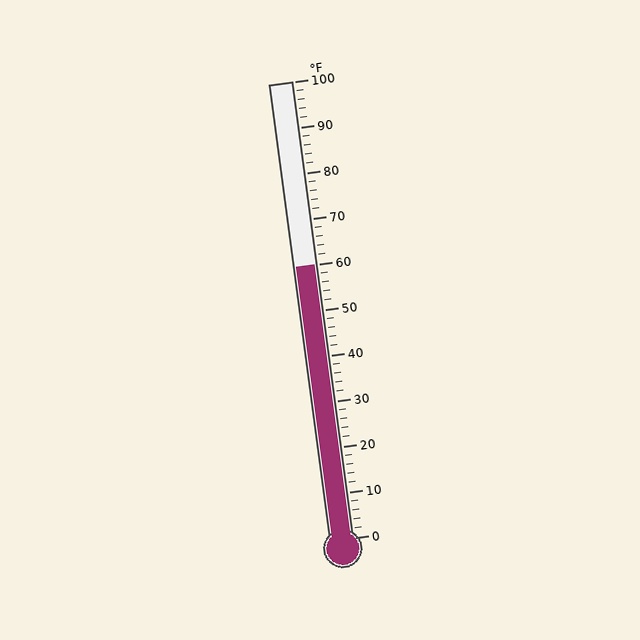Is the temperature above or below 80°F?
The temperature is below 80°F.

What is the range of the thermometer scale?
The thermometer scale ranges from 0°F to 100°F.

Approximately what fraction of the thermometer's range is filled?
The thermometer is filled to approximately 60% of its range.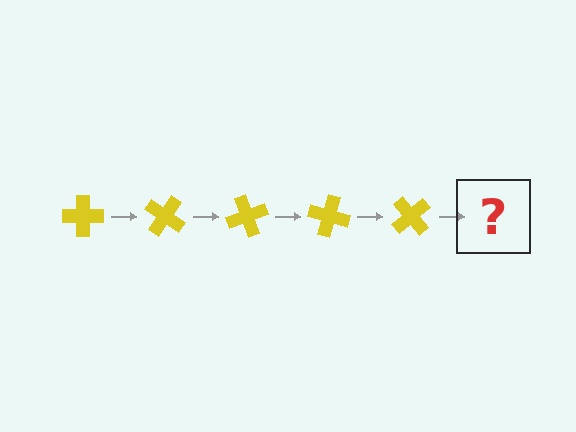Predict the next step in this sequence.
The next step is a yellow cross rotated 175 degrees.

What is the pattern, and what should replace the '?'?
The pattern is that the cross rotates 35 degrees each step. The '?' should be a yellow cross rotated 175 degrees.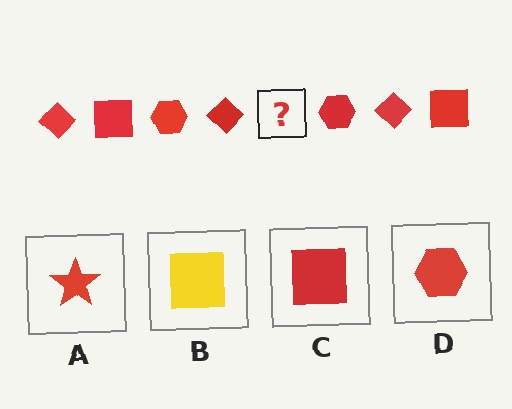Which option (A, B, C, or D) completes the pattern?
C.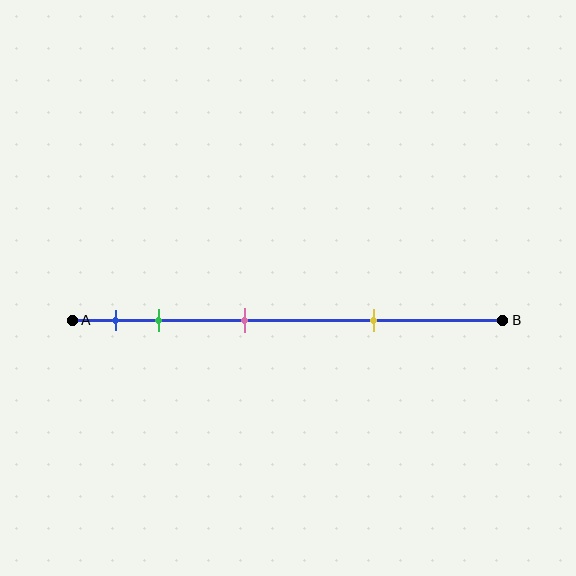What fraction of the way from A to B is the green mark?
The green mark is approximately 20% (0.2) of the way from A to B.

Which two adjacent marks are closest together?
The blue and green marks are the closest adjacent pair.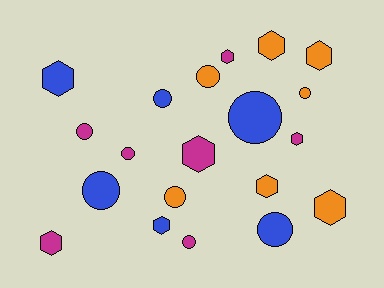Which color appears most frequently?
Magenta, with 7 objects.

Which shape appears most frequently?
Circle, with 10 objects.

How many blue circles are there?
There are 4 blue circles.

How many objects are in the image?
There are 20 objects.